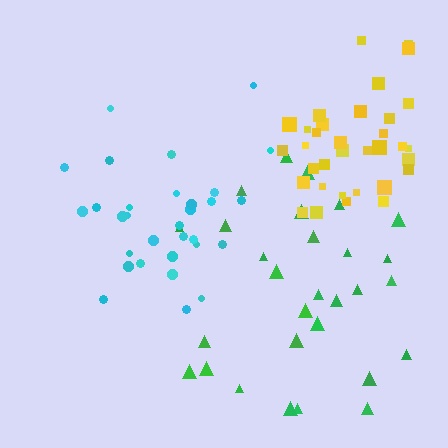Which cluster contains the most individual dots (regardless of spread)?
Yellow (34).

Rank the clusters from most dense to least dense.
yellow, cyan, green.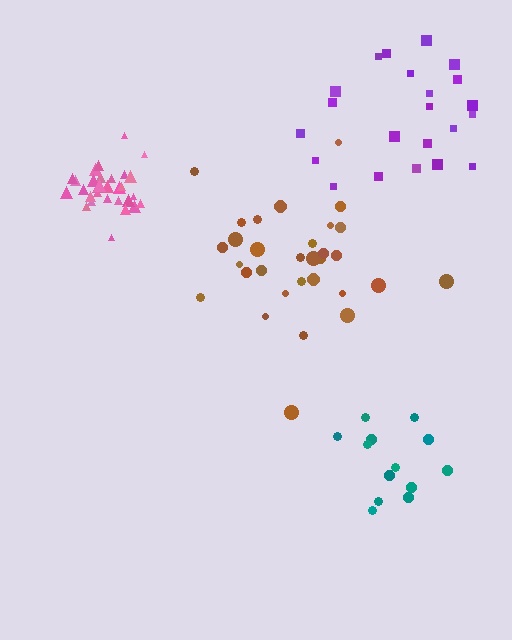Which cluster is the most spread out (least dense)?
Purple.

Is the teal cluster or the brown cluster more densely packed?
Brown.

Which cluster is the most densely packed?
Pink.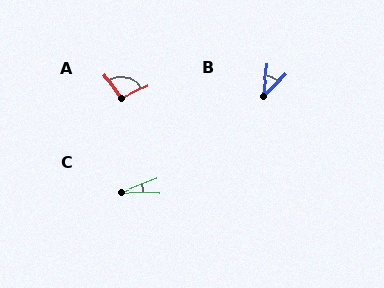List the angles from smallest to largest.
C (22°), B (39°), A (101°).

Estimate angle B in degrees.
Approximately 39 degrees.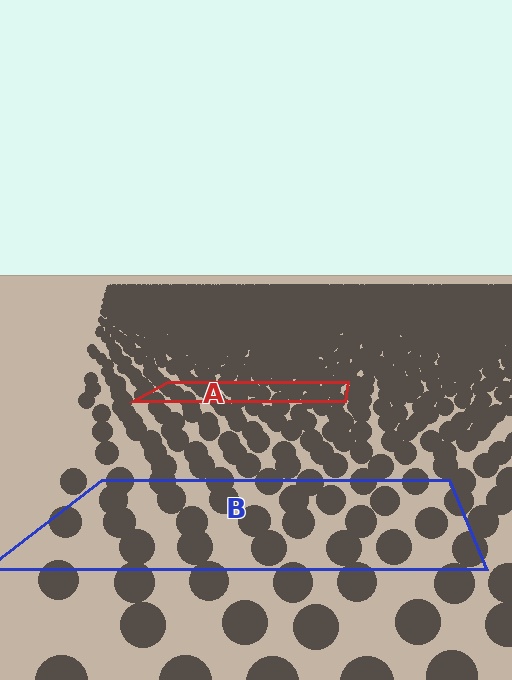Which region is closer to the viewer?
Region B is closer. The texture elements there are larger and more spread out.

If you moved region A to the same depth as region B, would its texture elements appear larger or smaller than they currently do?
They would appear larger. At a closer depth, the same texture elements are projected at a bigger on-screen size.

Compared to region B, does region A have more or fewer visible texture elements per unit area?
Region A has more texture elements per unit area — they are packed more densely because it is farther away.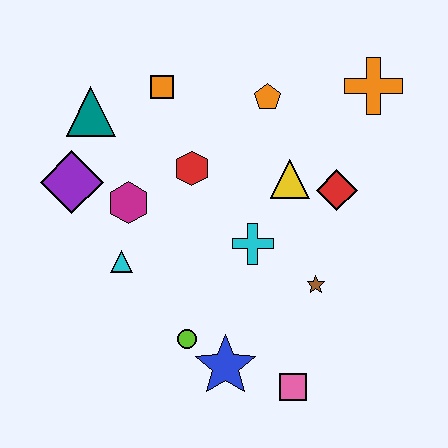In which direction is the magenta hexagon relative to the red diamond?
The magenta hexagon is to the left of the red diamond.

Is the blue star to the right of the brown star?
No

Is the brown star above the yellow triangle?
No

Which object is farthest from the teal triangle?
The pink square is farthest from the teal triangle.